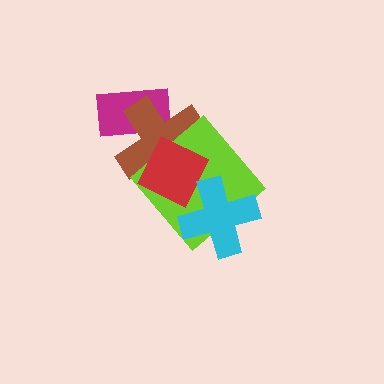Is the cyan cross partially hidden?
No, no other shape covers it.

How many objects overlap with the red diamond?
3 objects overlap with the red diamond.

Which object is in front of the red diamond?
The cyan cross is in front of the red diamond.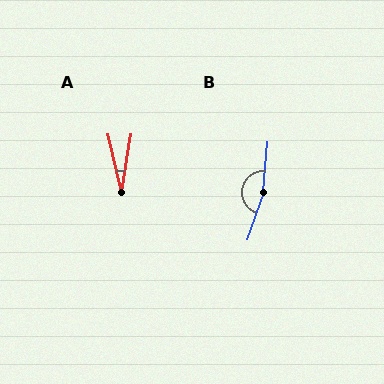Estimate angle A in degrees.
Approximately 22 degrees.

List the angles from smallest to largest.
A (22°), B (166°).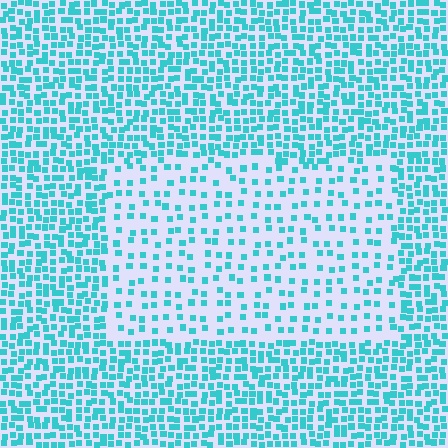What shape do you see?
I see a rectangle.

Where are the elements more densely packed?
The elements are more densely packed outside the rectangle boundary.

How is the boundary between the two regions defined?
The boundary is defined by a change in element density (approximately 2.3x ratio). All elements are the same color, size, and shape.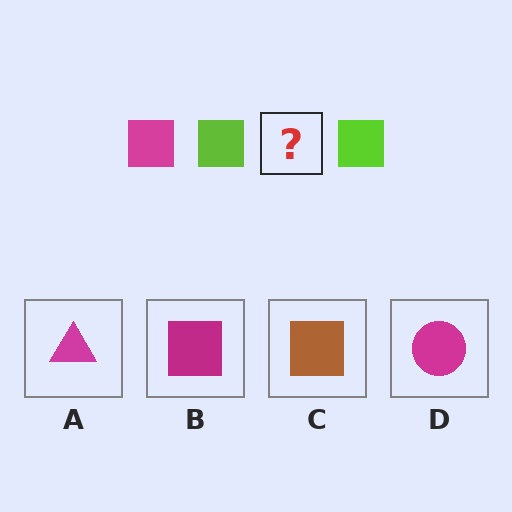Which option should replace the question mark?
Option B.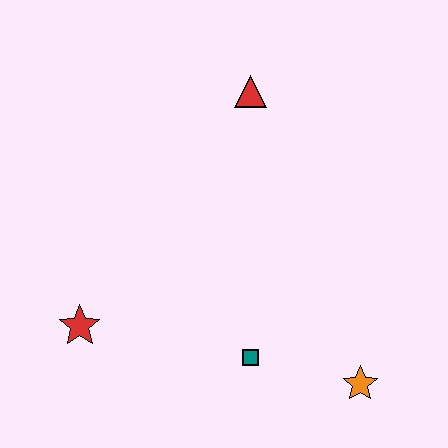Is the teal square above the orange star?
Yes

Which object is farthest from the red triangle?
The orange star is farthest from the red triangle.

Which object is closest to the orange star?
The teal square is closest to the orange star.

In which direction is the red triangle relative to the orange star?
The red triangle is above the orange star.